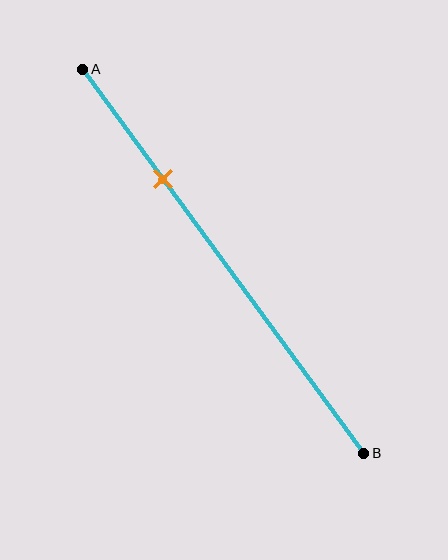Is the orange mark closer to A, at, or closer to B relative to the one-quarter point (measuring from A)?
The orange mark is closer to point B than the one-quarter point of segment AB.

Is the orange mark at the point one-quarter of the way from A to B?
No, the mark is at about 30% from A, not at the 25% one-quarter point.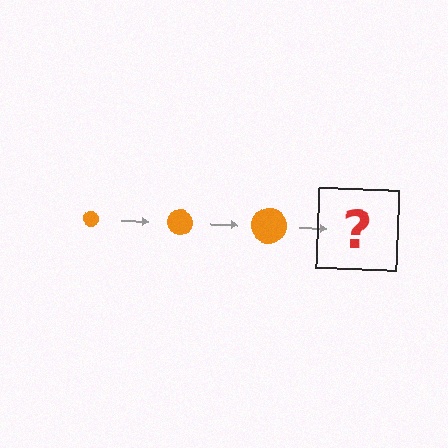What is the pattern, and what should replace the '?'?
The pattern is that the circle gets progressively larger each step. The '?' should be an orange circle, larger than the previous one.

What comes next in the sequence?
The next element should be an orange circle, larger than the previous one.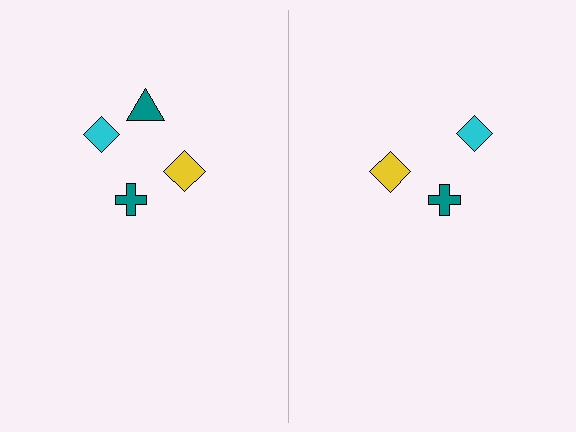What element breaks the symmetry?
A teal triangle is missing from the right side.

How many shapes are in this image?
There are 7 shapes in this image.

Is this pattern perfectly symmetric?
No, the pattern is not perfectly symmetric. A teal triangle is missing from the right side.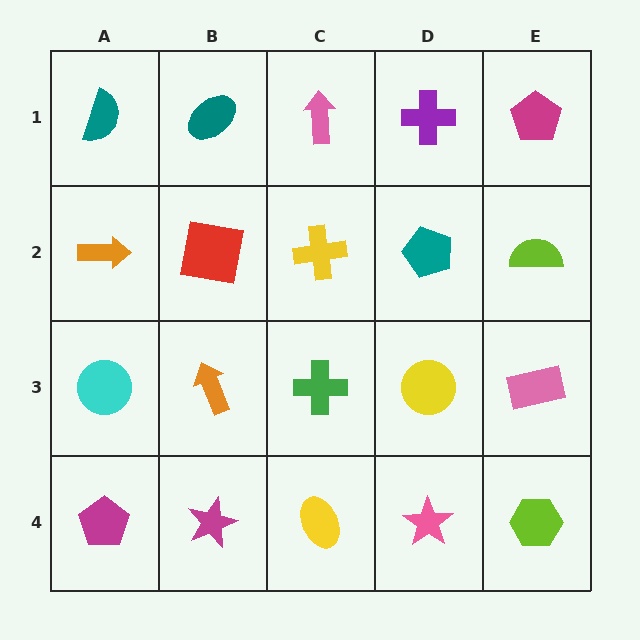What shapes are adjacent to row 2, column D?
A purple cross (row 1, column D), a yellow circle (row 3, column D), a yellow cross (row 2, column C), a lime semicircle (row 2, column E).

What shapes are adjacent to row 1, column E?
A lime semicircle (row 2, column E), a purple cross (row 1, column D).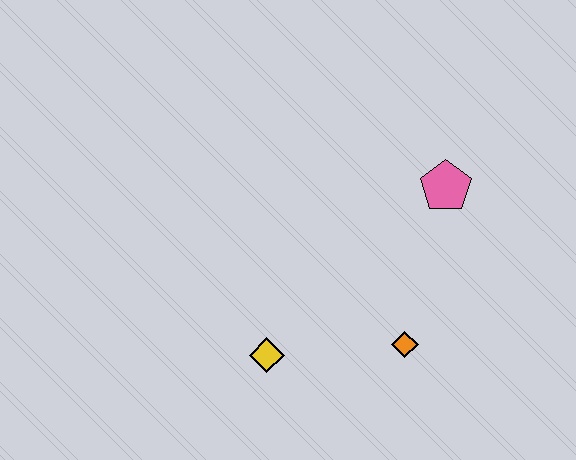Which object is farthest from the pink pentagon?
The yellow diamond is farthest from the pink pentagon.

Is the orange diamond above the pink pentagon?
No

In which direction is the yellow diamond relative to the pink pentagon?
The yellow diamond is to the left of the pink pentagon.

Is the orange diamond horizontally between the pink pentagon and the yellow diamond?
Yes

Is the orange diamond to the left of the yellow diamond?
No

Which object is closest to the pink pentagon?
The orange diamond is closest to the pink pentagon.